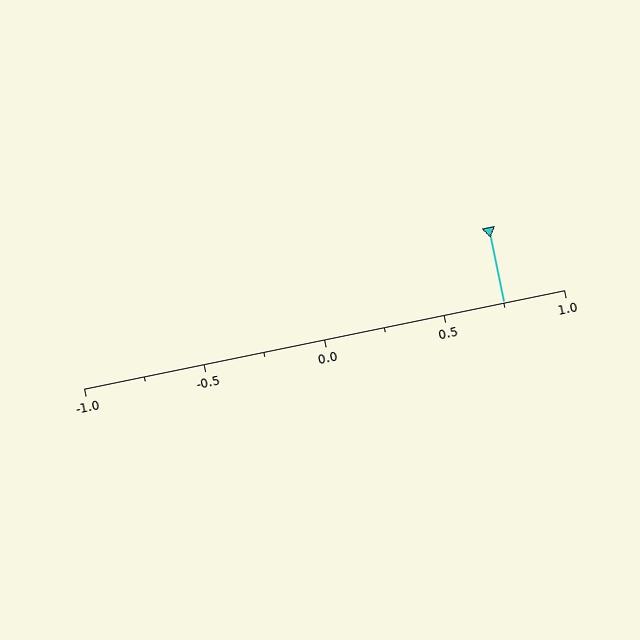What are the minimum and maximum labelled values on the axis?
The axis runs from -1.0 to 1.0.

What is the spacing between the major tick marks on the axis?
The major ticks are spaced 0.5 apart.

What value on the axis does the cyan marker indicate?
The marker indicates approximately 0.75.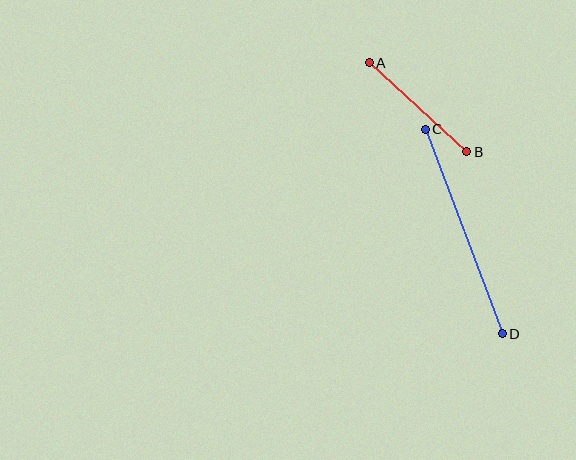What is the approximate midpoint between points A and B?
The midpoint is at approximately (418, 107) pixels.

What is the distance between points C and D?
The distance is approximately 219 pixels.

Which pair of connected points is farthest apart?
Points C and D are farthest apart.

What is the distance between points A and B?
The distance is approximately 132 pixels.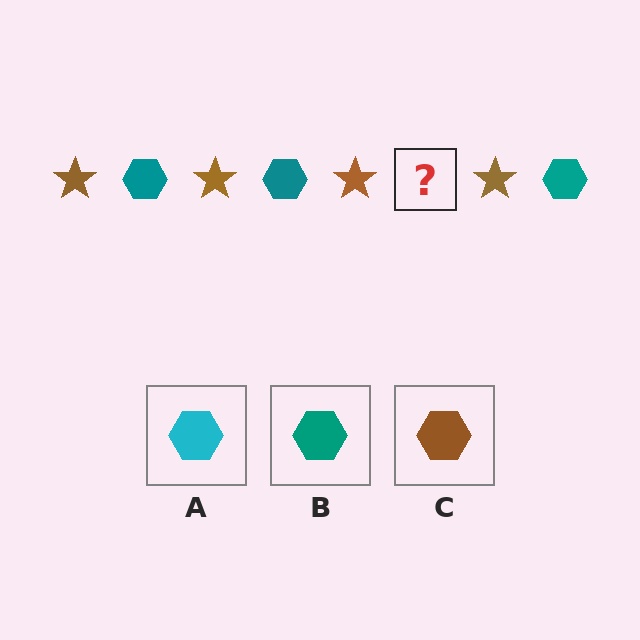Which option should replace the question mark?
Option B.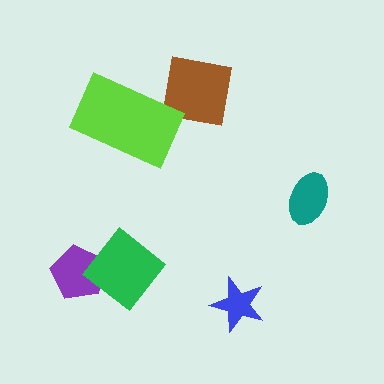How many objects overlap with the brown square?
1 object overlaps with the brown square.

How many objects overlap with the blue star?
0 objects overlap with the blue star.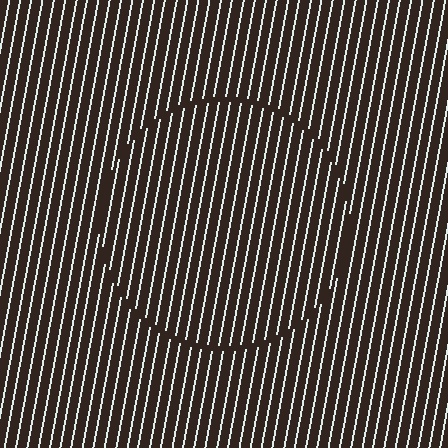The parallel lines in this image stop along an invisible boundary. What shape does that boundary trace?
An illusory circle. The interior of the shape contains the same grating, shifted by half a period — the contour is defined by the phase discontinuity where line-ends from the inner and outer gratings abut.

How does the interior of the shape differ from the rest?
The interior of the shape contains the same grating, shifted by half a period — the contour is defined by the phase discontinuity where line-ends from the inner and outer gratings abut.